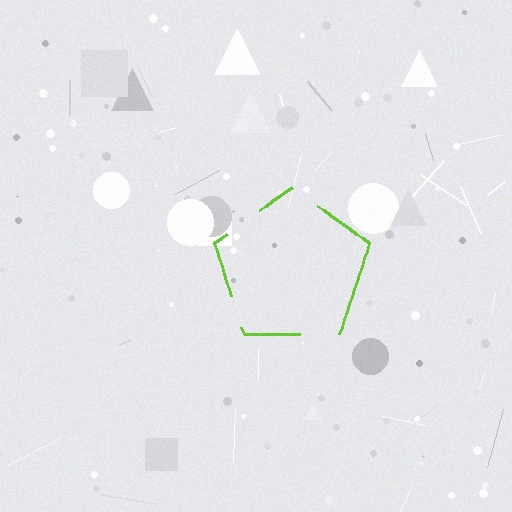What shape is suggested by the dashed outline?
The dashed outline suggests a pentagon.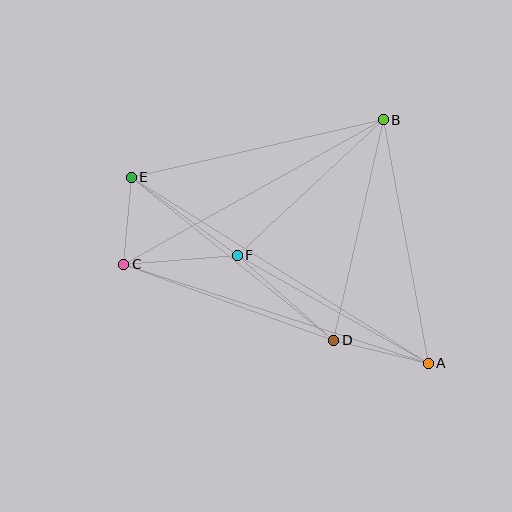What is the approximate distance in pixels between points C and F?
The distance between C and F is approximately 114 pixels.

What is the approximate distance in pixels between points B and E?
The distance between B and E is approximately 258 pixels.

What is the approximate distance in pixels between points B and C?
The distance between B and C is approximately 297 pixels.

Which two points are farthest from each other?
Points A and E are farthest from each other.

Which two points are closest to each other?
Points C and E are closest to each other.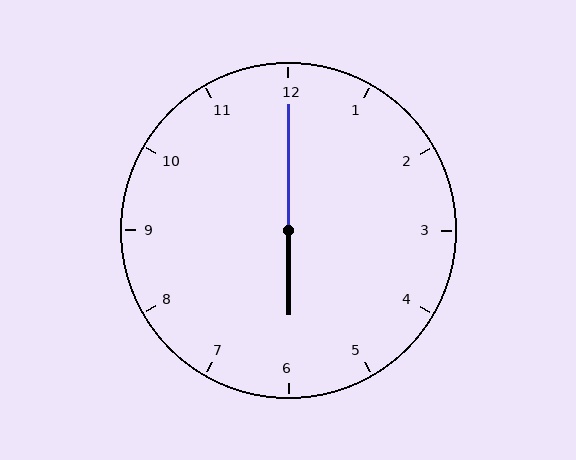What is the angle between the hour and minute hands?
Approximately 180 degrees.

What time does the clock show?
6:00.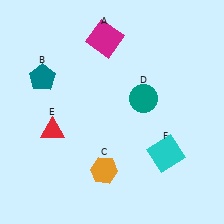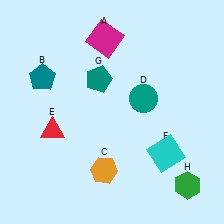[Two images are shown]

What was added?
A teal pentagon (G), a green hexagon (H) were added in Image 2.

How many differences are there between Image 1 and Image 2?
There are 2 differences between the two images.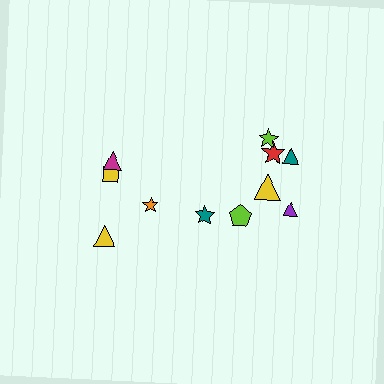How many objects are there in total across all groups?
There are 11 objects.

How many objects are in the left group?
There are 4 objects.